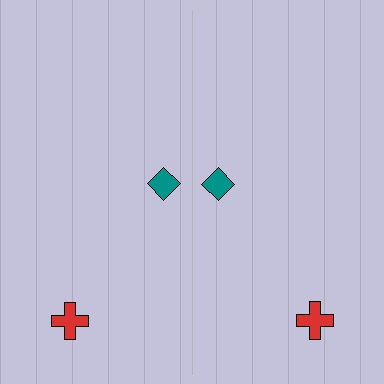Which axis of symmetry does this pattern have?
The pattern has a vertical axis of symmetry running through the center of the image.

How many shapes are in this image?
There are 4 shapes in this image.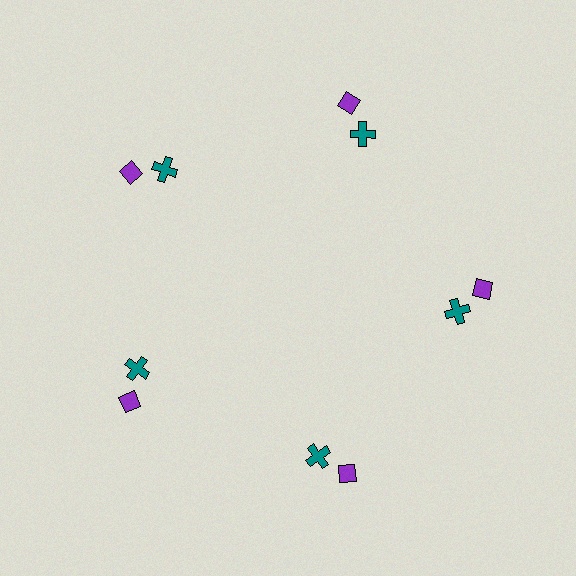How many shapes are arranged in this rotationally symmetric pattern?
There are 10 shapes, arranged in 5 groups of 2.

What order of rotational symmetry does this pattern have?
This pattern has 5-fold rotational symmetry.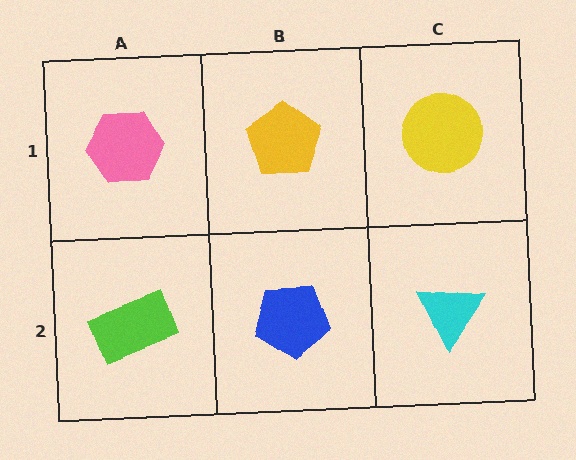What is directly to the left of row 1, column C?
A yellow pentagon.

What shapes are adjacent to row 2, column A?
A pink hexagon (row 1, column A), a blue pentagon (row 2, column B).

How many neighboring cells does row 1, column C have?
2.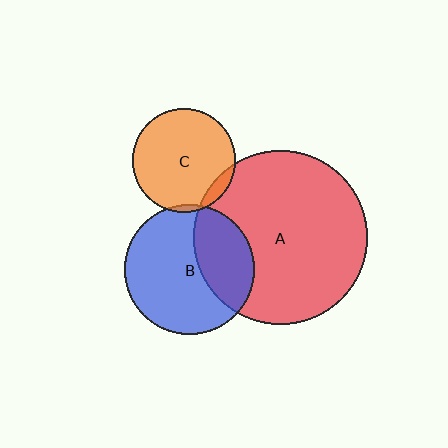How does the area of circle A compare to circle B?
Approximately 1.8 times.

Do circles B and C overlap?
Yes.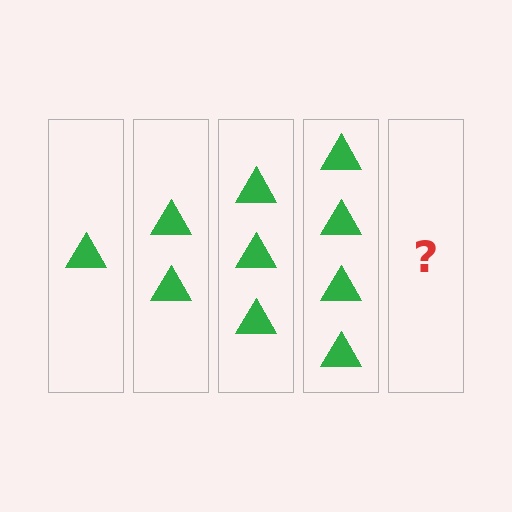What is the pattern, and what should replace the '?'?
The pattern is that each step adds one more triangle. The '?' should be 5 triangles.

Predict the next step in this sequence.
The next step is 5 triangles.